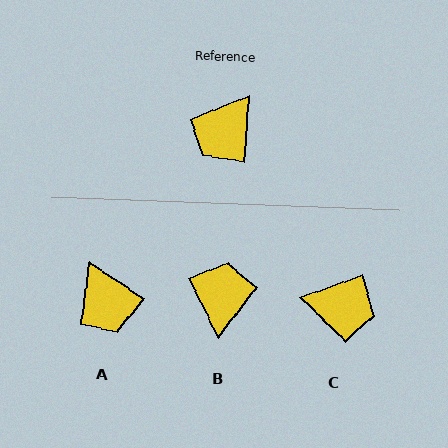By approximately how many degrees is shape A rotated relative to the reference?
Approximately 60 degrees counter-clockwise.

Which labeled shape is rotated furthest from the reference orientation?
B, about 149 degrees away.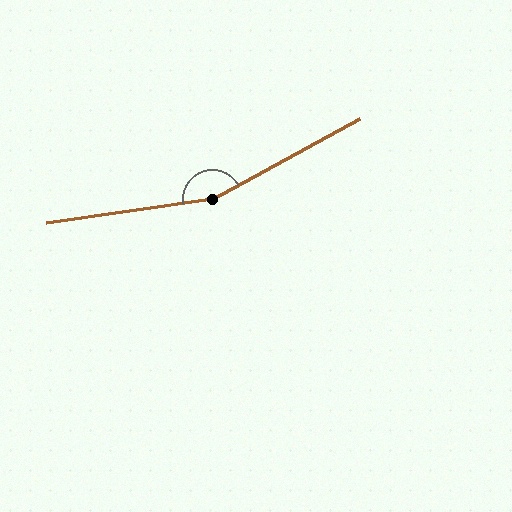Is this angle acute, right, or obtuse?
It is obtuse.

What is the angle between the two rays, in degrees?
Approximately 160 degrees.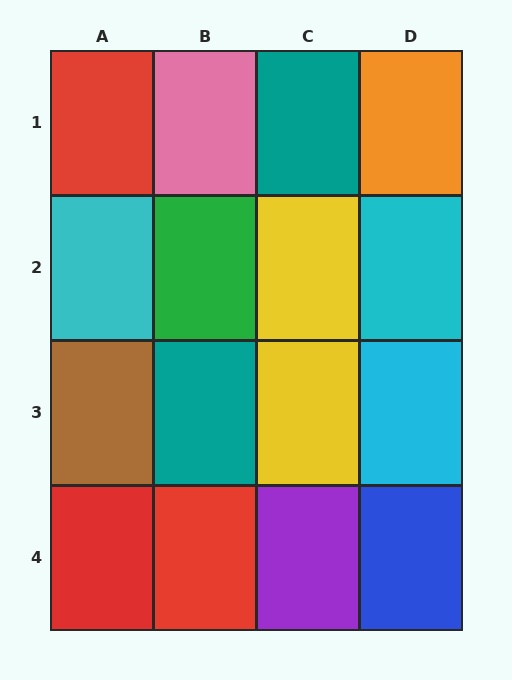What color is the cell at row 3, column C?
Yellow.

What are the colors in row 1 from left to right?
Red, pink, teal, orange.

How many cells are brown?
1 cell is brown.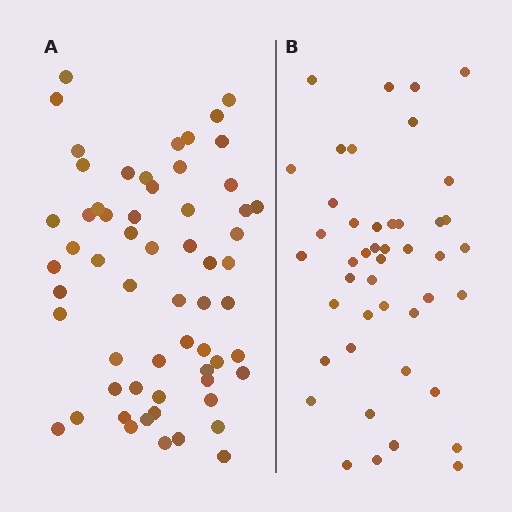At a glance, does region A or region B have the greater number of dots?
Region A (the left region) has more dots.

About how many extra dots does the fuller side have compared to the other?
Region A has approximately 15 more dots than region B.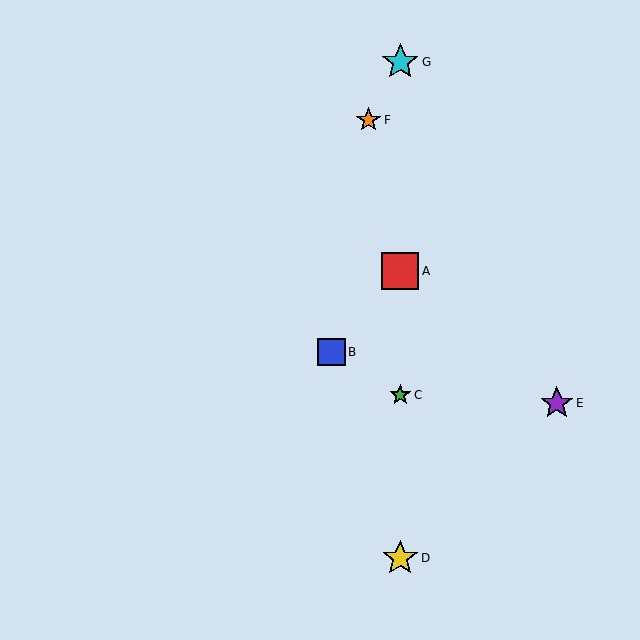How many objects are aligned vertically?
4 objects (A, C, D, G) are aligned vertically.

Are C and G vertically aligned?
Yes, both are at x≈400.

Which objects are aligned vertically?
Objects A, C, D, G are aligned vertically.